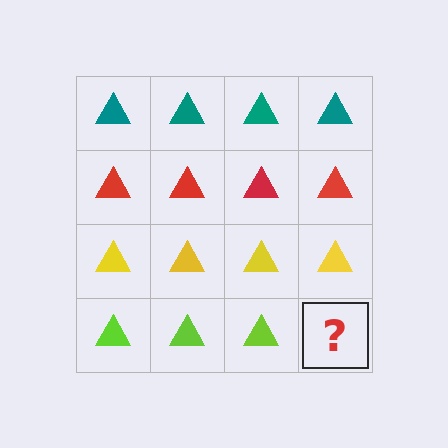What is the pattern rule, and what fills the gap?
The rule is that each row has a consistent color. The gap should be filled with a lime triangle.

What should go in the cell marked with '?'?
The missing cell should contain a lime triangle.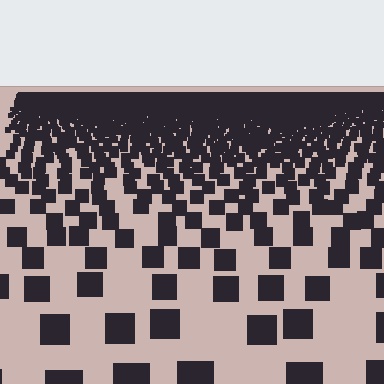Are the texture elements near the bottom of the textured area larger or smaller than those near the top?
Larger. Near the bottom, elements are closer to the viewer and appear at a bigger on-screen size.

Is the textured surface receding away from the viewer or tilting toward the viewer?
The surface is receding away from the viewer. Texture elements get smaller and denser toward the top.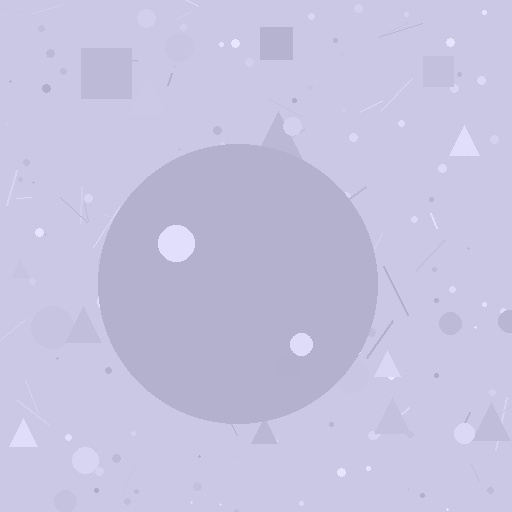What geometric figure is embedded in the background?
A circle is embedded in the background.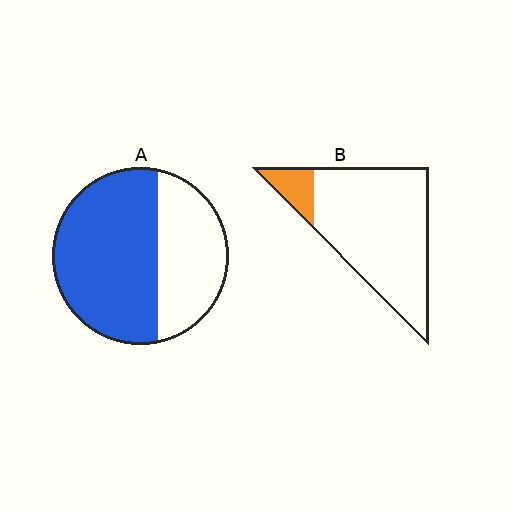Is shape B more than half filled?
No.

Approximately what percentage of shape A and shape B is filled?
A is approximately 65% and B is approximately 10%.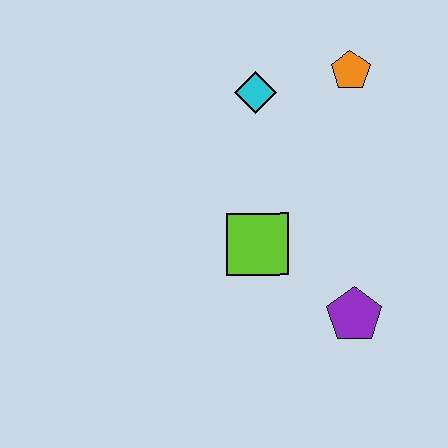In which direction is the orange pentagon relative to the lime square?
The orange pentagon is above the lime square.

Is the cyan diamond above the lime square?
Yes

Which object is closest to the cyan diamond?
The orange pentagon is closest to the cyan diamond.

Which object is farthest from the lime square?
The orange pentagon is farthest from the lime square.